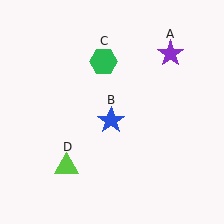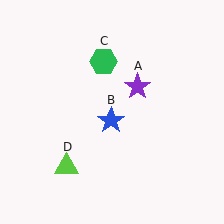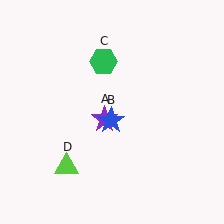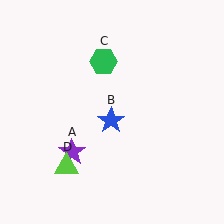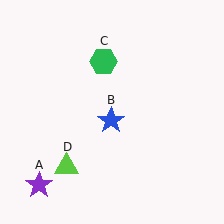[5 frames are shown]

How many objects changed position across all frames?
1 object changed position: purple star (object A).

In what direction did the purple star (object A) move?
The purple star (object A) moved down and to the left.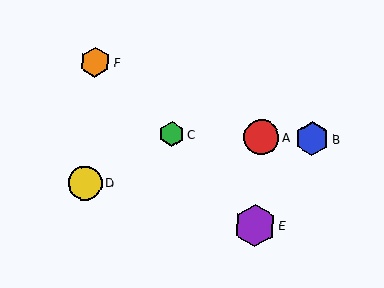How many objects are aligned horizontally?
3 objects (A, B, C) are aligned horizontally.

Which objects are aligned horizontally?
Objects A, B, C are aligned horizontally.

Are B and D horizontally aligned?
No, B is at y≈139 and D is at y≈183.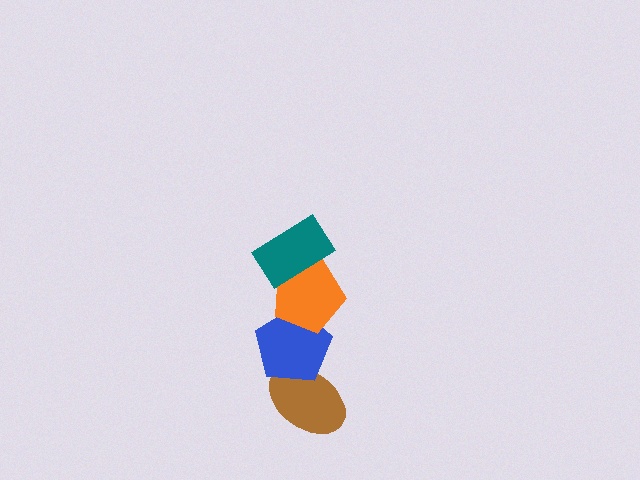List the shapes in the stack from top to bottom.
From top to bottom: the teal rectangle, the orange pentagon, the blue pentagon, the brown ellipse.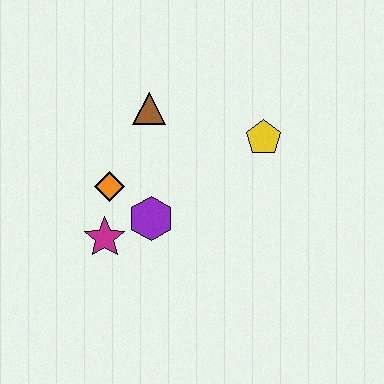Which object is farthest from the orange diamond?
The yellow pentagon is farthest from the orange diamond.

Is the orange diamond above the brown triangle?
No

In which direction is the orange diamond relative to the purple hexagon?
The orange diamond is to the left of the purple hexagon.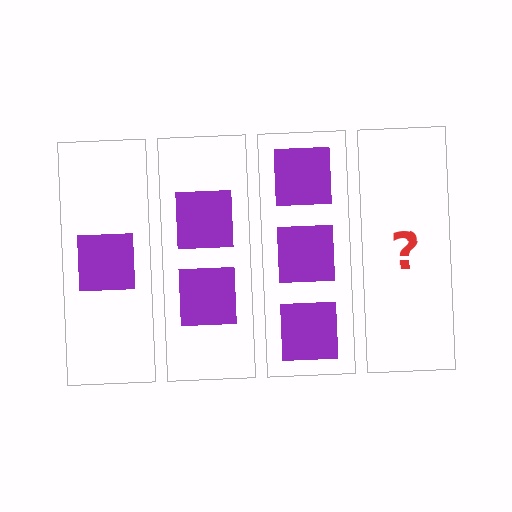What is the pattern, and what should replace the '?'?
The pattern is that each step adds one more square. The '?' should be 4 squares.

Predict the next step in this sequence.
The next step is 4 squares.